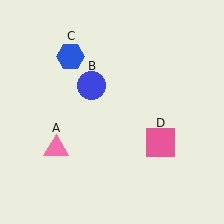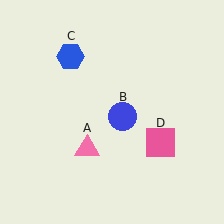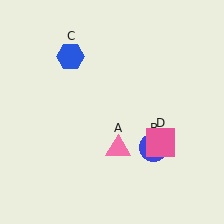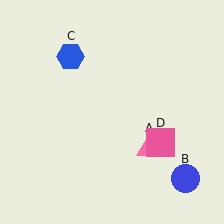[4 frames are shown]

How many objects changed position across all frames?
2 objects changed position: pink triangle (object A), blue circle (object B).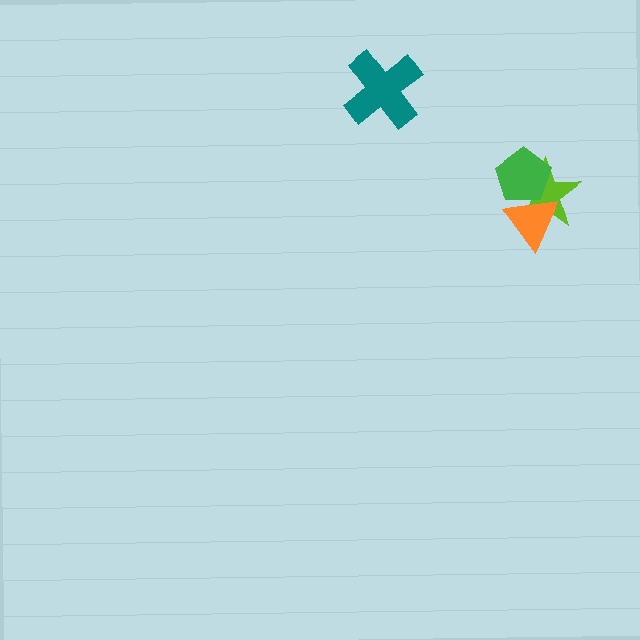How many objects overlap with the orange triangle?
2 objects overlap with the orange triangle.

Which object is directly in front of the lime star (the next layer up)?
The green pentagon is directly in front of the lime star.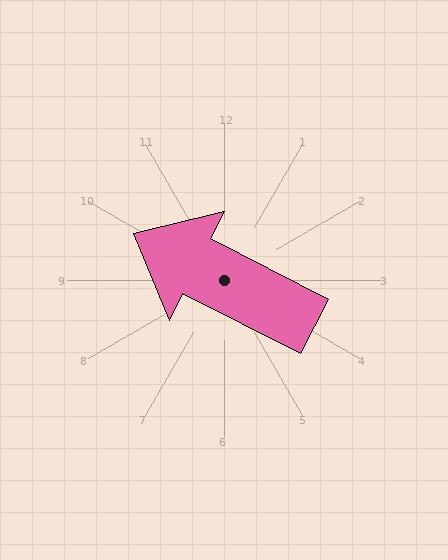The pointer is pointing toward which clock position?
Roughly 10 o'clock.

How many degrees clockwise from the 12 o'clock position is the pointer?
Approximately 297 degrees.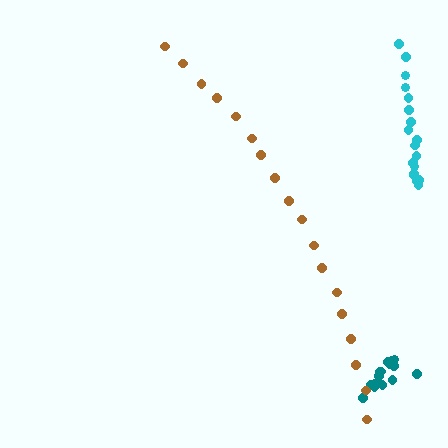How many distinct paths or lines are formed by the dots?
There are 3 distinct paths.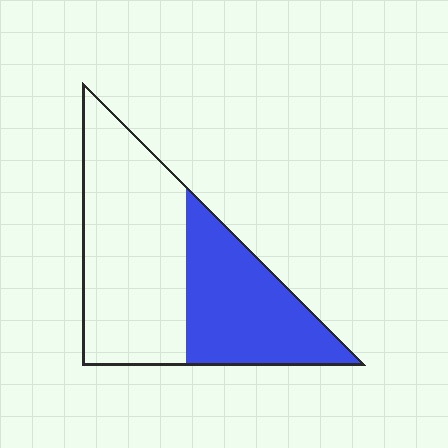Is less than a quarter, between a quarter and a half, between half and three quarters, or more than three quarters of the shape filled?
Between a quarter and a half.